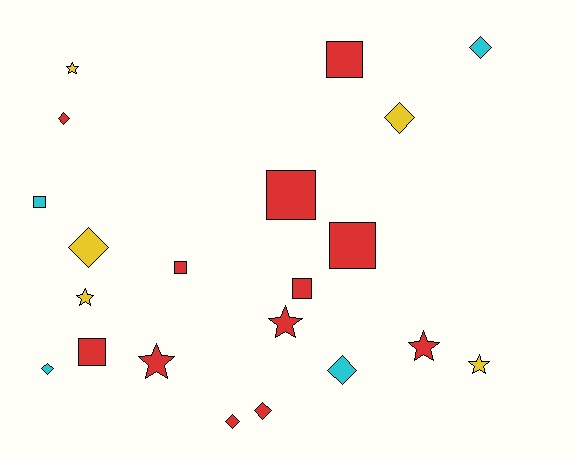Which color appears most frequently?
Red, with 12 objects.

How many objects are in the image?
There are 21 objects.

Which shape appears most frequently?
Diamond, with 8 objects.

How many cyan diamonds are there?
There are 3 cyan diamonds.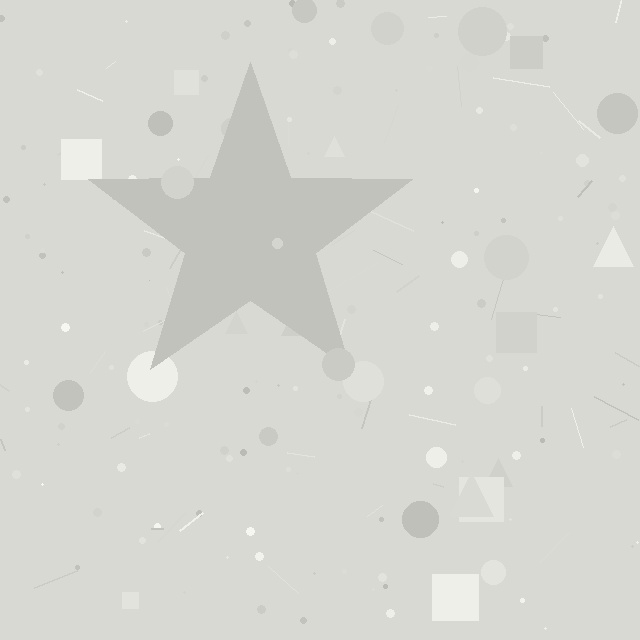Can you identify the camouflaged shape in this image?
The camouflaged shape is a star.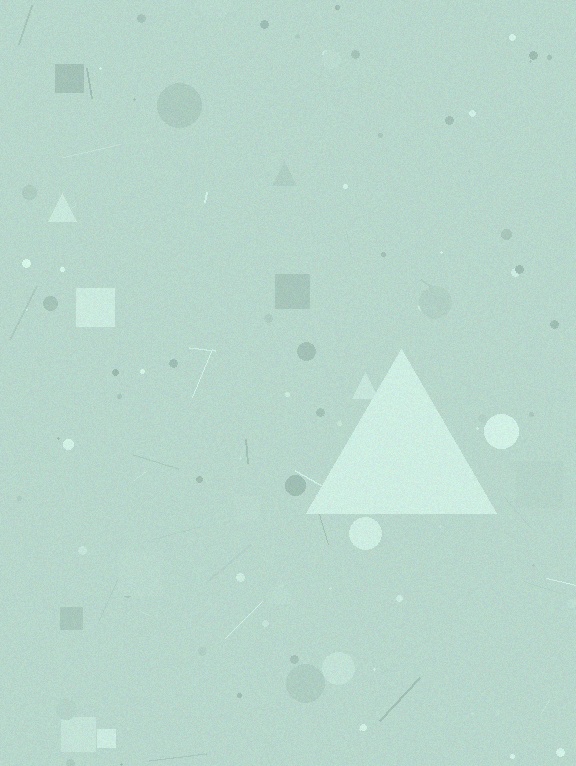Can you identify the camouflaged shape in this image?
The camouflaged shape is a triangle.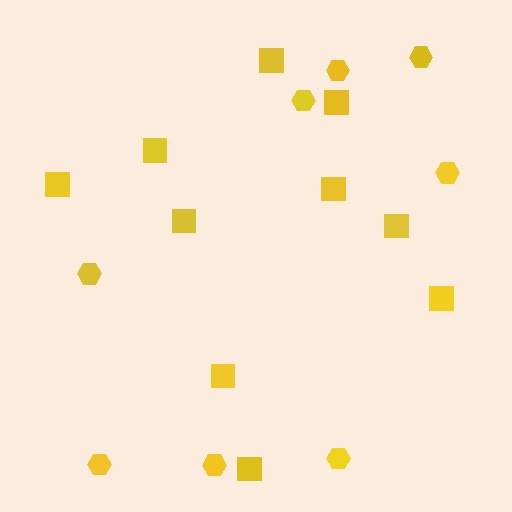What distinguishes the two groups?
There are 2 groups: one group of hexagons (8) and one group of squares (10).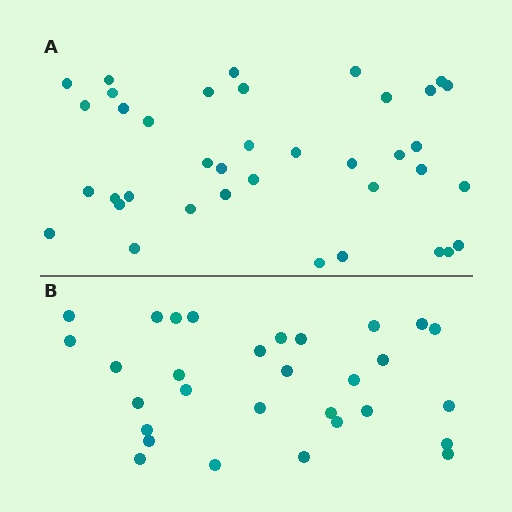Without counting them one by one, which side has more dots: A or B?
Region A (the top region) has more dots.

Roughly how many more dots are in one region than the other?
Region A has roughly 8 or so more dots than region B.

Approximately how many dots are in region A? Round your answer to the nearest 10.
About 40 dots. (The exact count is 38, which rounds to 40.)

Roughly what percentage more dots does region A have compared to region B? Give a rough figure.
About 25% more.